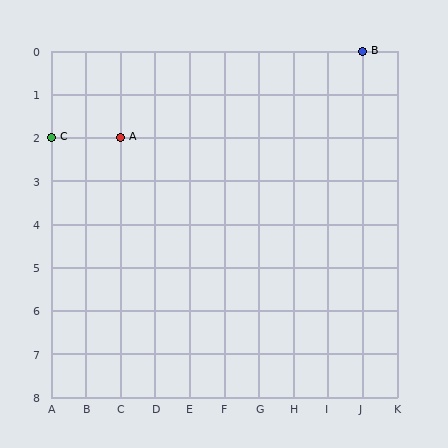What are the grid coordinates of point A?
Point A is at grid coordinates (C, 2).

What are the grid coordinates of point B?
Point B is at grid coordinates (J, 0).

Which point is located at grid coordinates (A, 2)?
Point C is at (A, 2).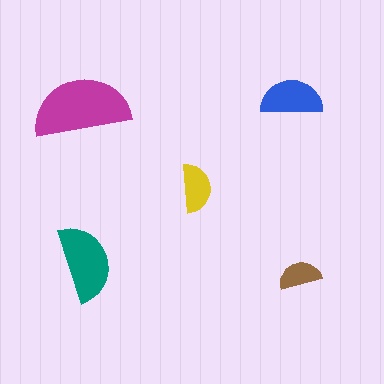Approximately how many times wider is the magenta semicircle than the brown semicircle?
About 2.5 times wider.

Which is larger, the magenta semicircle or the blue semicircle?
The magenta one.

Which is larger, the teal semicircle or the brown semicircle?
The teal one.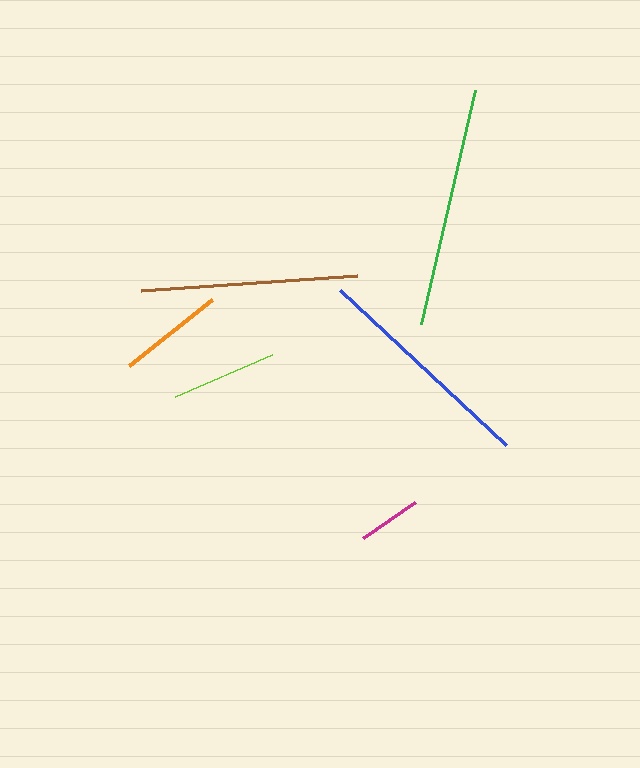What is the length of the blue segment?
The blue segment is approximately 227 pixels long.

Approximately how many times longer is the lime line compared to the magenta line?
The lime line is approximately 1.7 times the length of the magenta line.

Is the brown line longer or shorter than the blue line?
The blue line is longer than the brown line.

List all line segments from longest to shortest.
From longest to shortest: green, blue, brown, lime, orange, magenta.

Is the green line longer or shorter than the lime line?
The green line is longer than the lime line.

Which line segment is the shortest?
The magenta line is the shortest at approximately 63 pixels.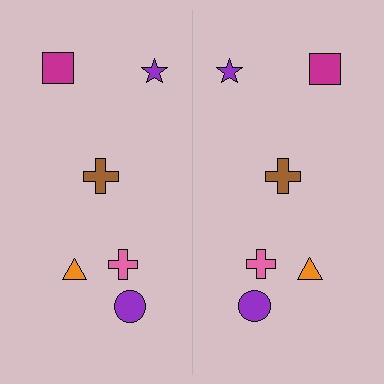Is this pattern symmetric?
Yes, this pattern has bilateral (reflection) symmetry.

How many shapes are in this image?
There are 12 shapes in this image.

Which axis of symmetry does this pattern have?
The pattern has a vertical axis of symmetry running through the center of the image.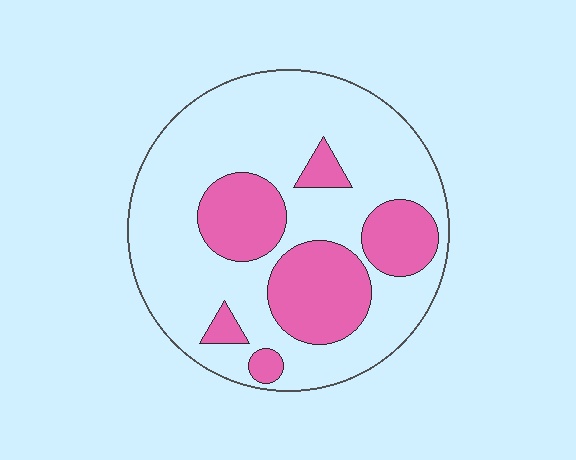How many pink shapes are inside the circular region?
6.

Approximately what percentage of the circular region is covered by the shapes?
Approximately 30%.